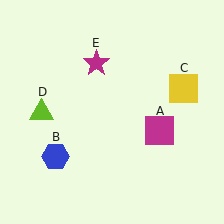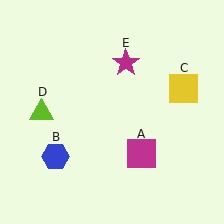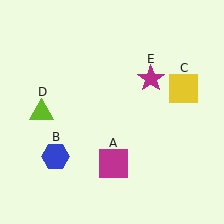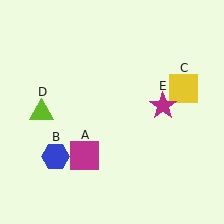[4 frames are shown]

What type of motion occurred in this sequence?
The magenta square (object A), magenta star (object E) rotated clockwise around the center of the scene.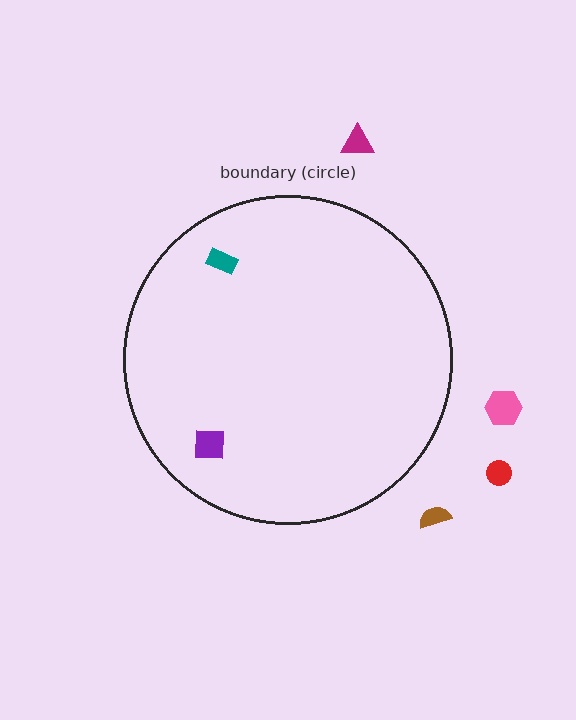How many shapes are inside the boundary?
2 inside, 4 outside.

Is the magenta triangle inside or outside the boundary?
Outside.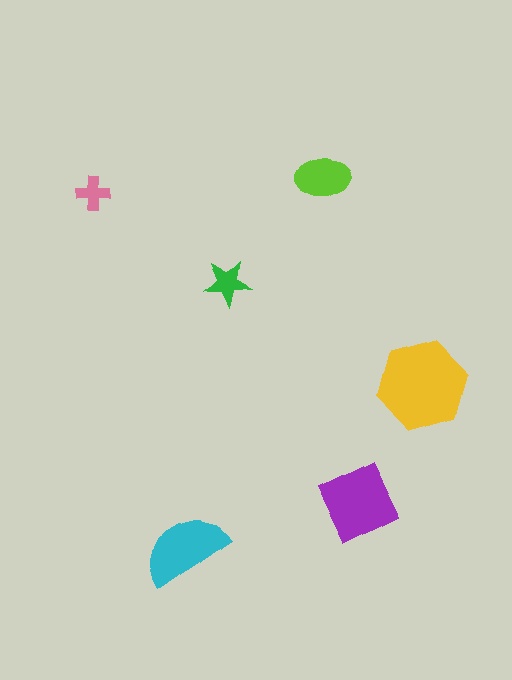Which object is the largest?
The yellow hexagon.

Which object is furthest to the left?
The pink cross is leftmost.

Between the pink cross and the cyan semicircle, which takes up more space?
The cyan semicircle.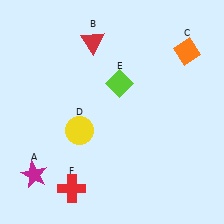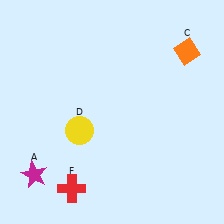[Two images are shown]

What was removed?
The lime diamond (E), the red triangle (B) were removed in Image 2.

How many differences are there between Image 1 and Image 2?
There are 2 differences between the two images.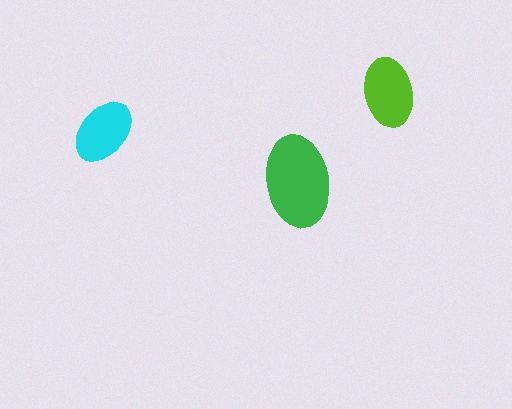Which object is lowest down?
The green ellipse is bottommost.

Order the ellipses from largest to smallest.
the green one, the lime one, the cyan one.